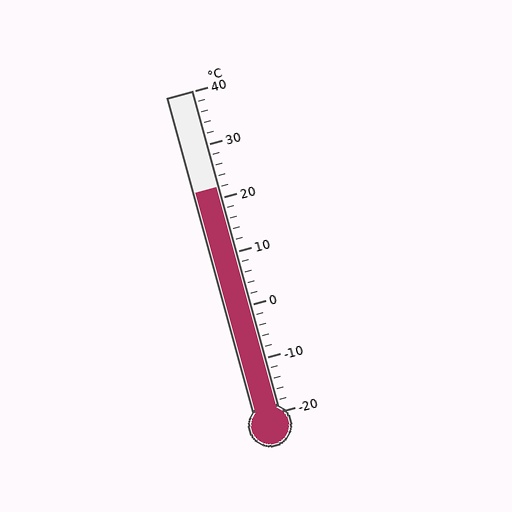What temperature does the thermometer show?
The thermometer shows approximately 22°C.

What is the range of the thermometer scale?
The thermometer scale ranges from -20°C to 40°C.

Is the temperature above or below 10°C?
The temperature is above 10°C.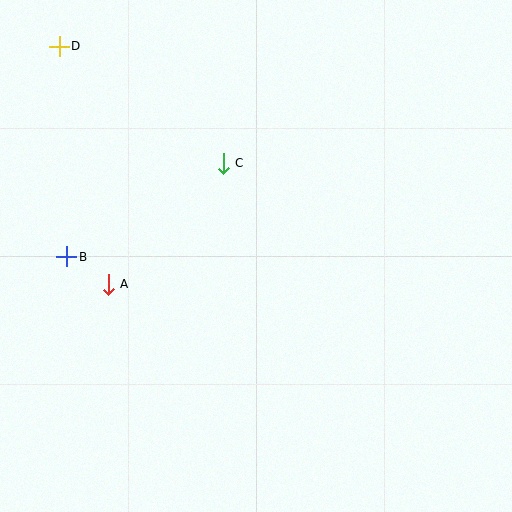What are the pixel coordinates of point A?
Point A is at (108, 284).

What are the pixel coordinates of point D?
Point D is at (59, 46).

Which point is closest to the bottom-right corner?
Point C is closest to the bottom-right corner.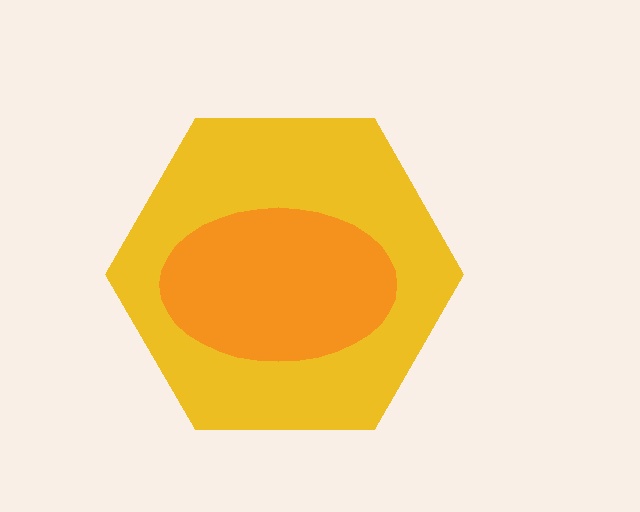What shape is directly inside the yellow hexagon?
The orange ellipse.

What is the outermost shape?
The yellow hexagon.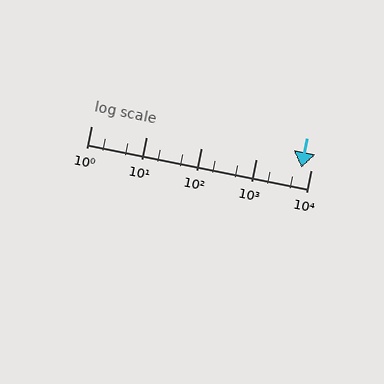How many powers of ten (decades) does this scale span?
The scale spans 4 decades, from 1 to 10000.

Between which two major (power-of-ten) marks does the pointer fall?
The pointer is between 1000 and 10000.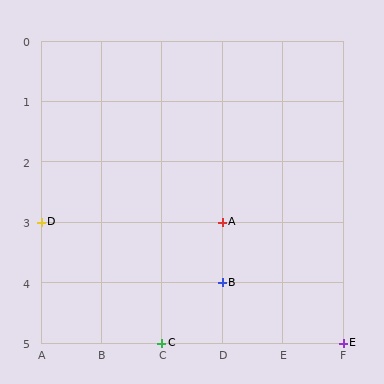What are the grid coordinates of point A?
Point A is at grid coordinates (D, 3).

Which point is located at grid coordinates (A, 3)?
Point D is at (A, 3).